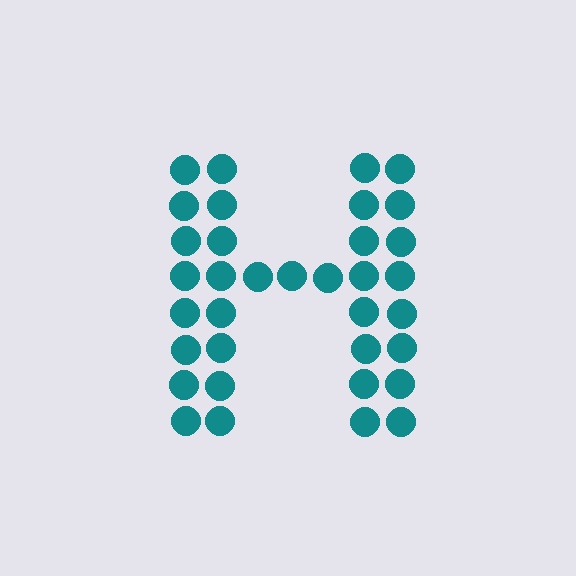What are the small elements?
The small elements are circles.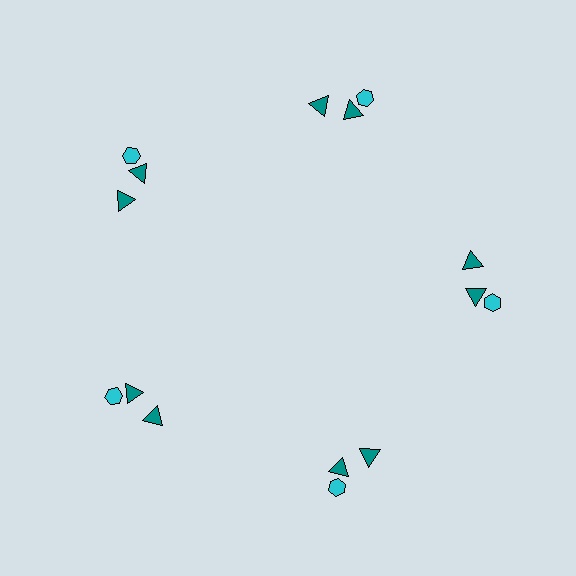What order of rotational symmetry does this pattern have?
This pattern has 5-fold rotational symmetry.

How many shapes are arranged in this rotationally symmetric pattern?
There are 15 shapes, arranged in 5 groups of 3.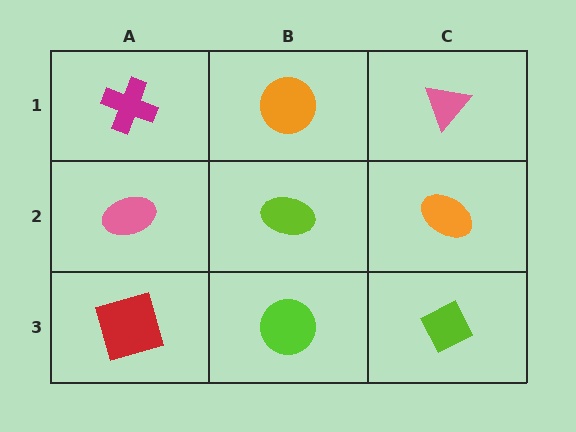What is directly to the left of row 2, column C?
A lime ellipse.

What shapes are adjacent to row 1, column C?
An orange ellipse (row 2, column C), an orange circle (row 1, column B).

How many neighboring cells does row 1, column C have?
2.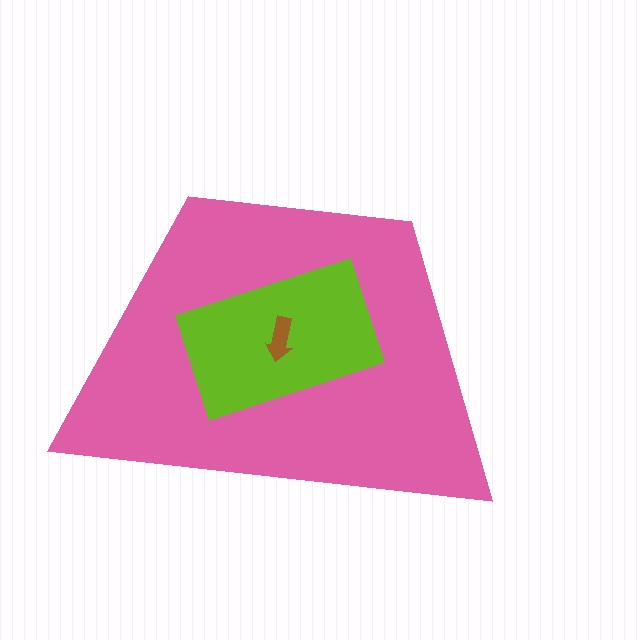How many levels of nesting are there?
3.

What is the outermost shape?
The pink trapezoid.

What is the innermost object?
The brown arrow.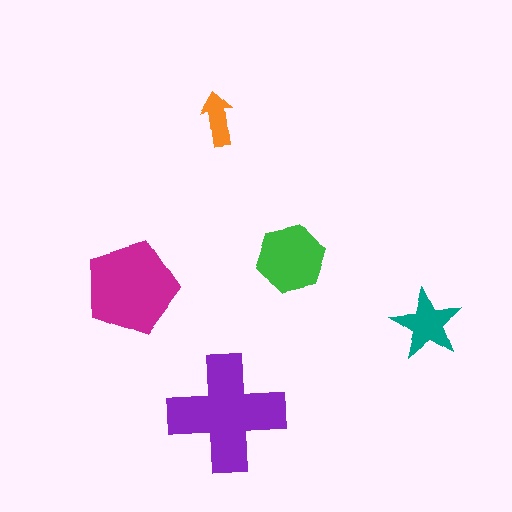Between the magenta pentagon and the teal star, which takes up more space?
The magenta pentagon.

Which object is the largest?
The purple cross.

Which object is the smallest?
The orange arrow.